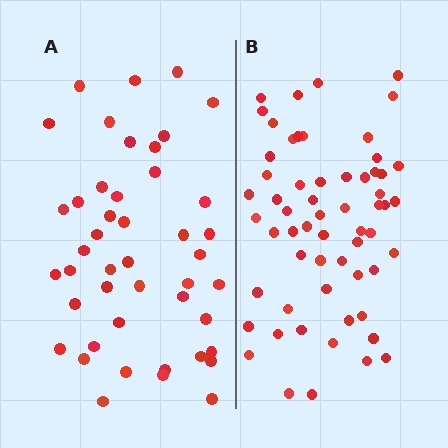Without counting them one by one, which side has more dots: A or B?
Region B (the right region) has more dots.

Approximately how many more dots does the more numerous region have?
Region B has approximately 15 more dots than region A.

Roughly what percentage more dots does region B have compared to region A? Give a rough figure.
About 35% more.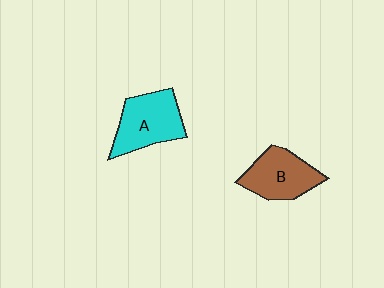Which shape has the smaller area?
Shape B (brown).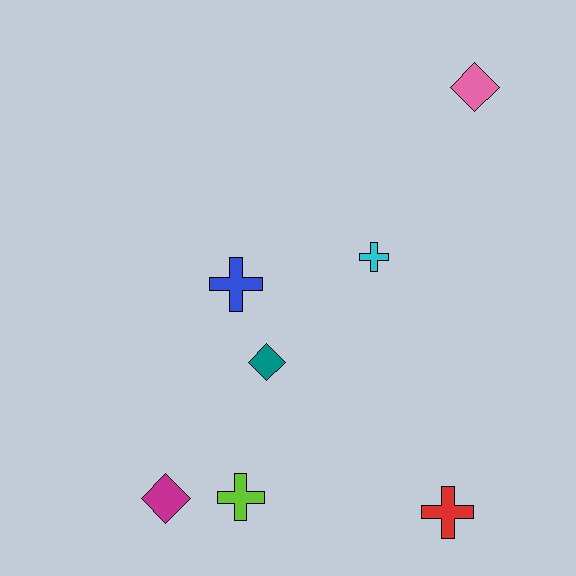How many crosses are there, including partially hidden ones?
There are 4 crosses.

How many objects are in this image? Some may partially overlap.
There are 7 objects.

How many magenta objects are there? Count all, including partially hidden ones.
There is 1 magenta object.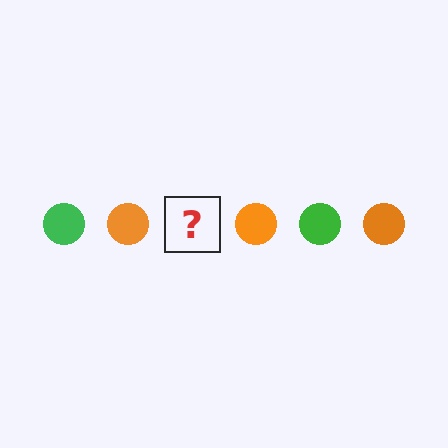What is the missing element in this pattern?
The missing element is a green circle.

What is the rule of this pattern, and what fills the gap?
The rule is that the pattern cycles through green, orange circles. The gap should be filled with a green circle.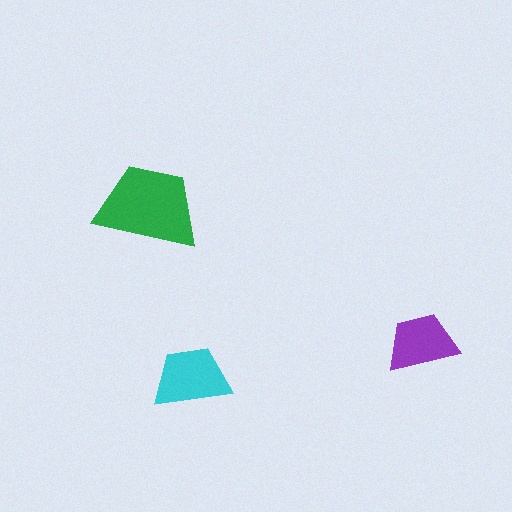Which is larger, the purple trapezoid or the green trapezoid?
The green one.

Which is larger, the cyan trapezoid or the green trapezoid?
The green one.